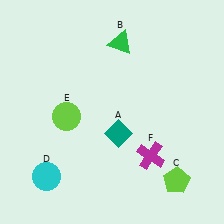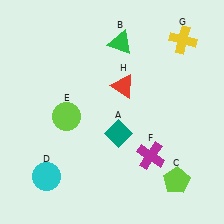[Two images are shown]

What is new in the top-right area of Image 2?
A red triangle (H) was added in the top-right area of Image 2.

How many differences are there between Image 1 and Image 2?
There are 2 differences between the two images.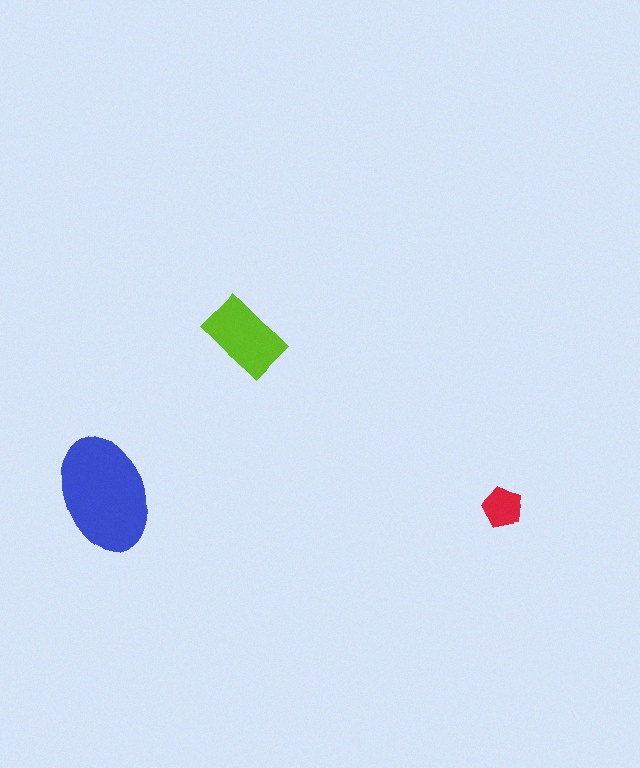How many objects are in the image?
There are 3 objects in the image.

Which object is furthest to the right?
The red pentagon is rightmost.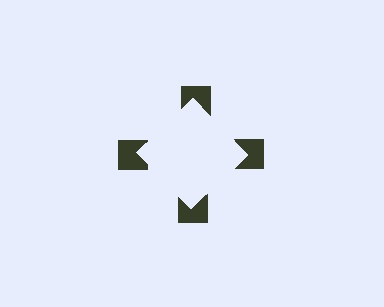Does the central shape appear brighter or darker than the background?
It typically appears slightly brighter than the background, even though no actual brightness change is drawn.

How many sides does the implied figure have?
4 sides.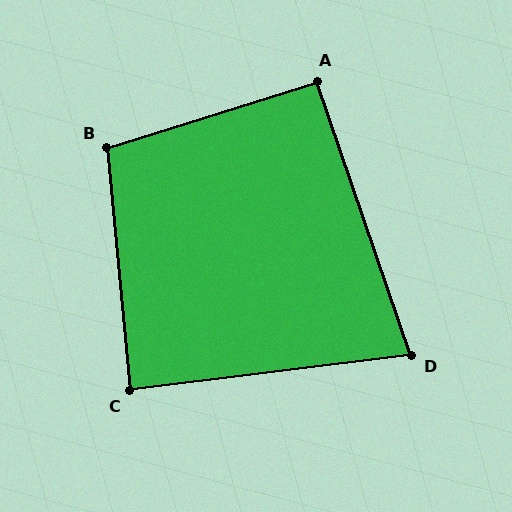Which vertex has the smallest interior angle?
D, at approximately 78 degrees.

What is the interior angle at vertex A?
Approximately 92 degrees (approximately right).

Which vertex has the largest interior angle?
B, at approximately 102 degrees.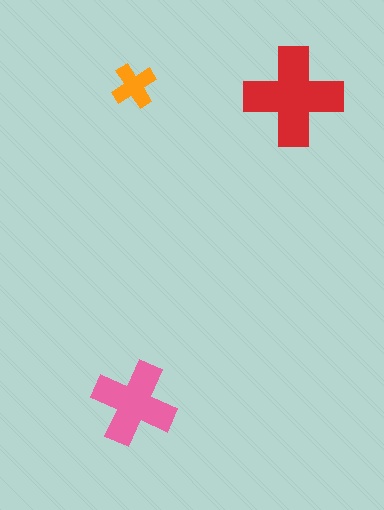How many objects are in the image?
There are 3 objects in the image.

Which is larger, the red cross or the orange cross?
The red one.